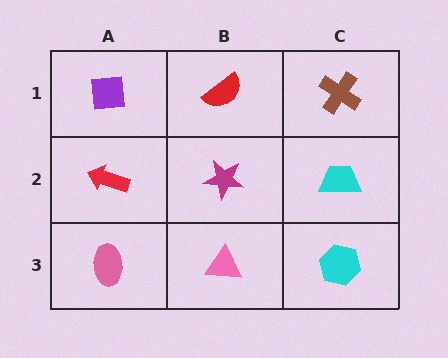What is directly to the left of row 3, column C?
A pink triangle.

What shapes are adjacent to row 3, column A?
A red arrow (row 2, column A), a pink triangle (row 3, column B).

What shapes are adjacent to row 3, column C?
A cyan trapezoid (row 2, column C), a pink triangle (row 3, column B).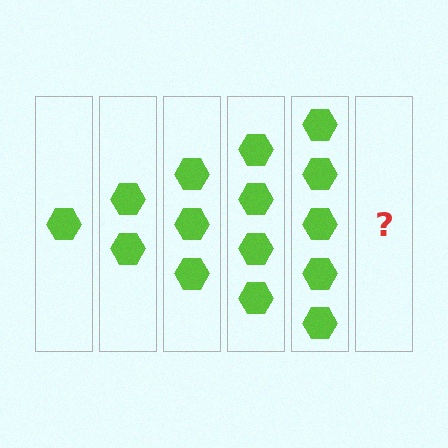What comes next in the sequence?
The next element should be 6 hexagons.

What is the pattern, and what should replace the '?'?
The pattern is that each step adds one more hexagon. The '?' should be 6 hexagons.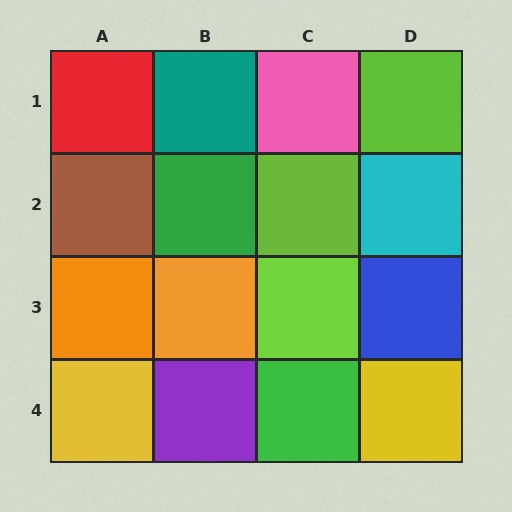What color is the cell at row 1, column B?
Teal.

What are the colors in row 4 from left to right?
Yellow, purple, green, yellow.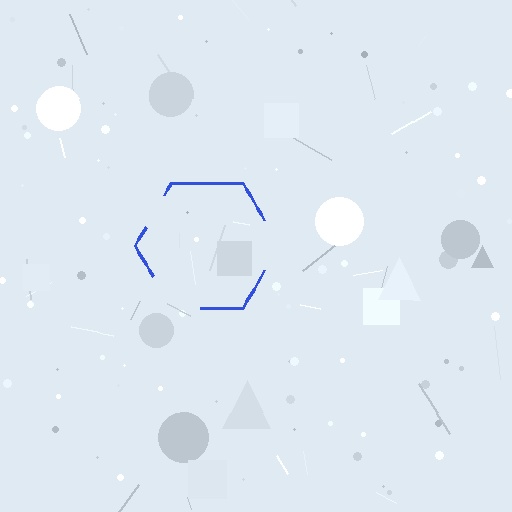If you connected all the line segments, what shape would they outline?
They would outline a hexagon.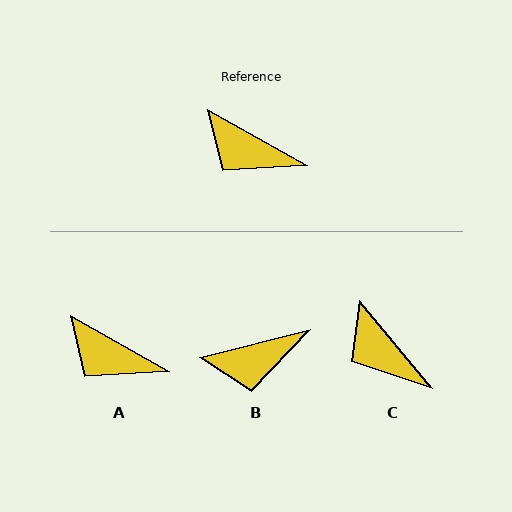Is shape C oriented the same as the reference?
No, it is off by about 21 degrees.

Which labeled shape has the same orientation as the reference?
A.